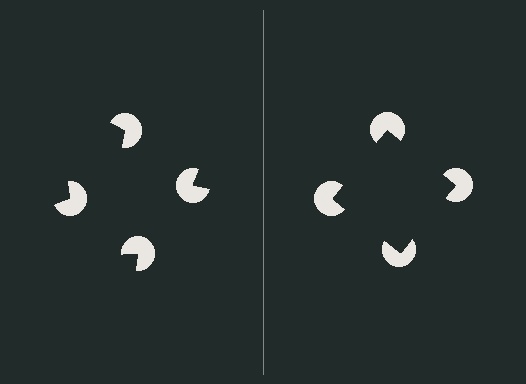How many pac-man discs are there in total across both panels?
8 — 4 on each side.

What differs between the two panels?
The pac-man discs are positioned identically on both sides; only the wedge orientations differ. On the right they align to a square; on the left they are misaligned.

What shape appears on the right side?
An illusory square.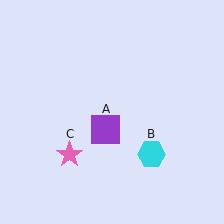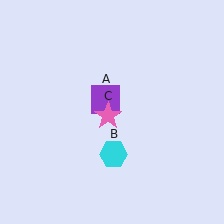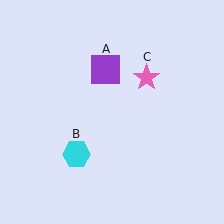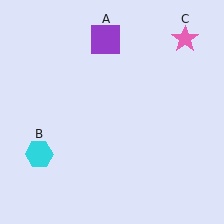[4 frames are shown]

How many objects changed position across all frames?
3 objects changed position: purple square (object A), cyan hexagon (object B), pink star (object C).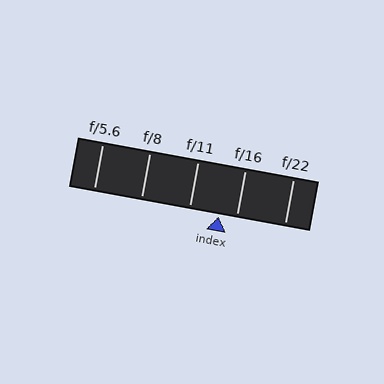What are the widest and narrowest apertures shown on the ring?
The widest aperture shown is f/5.6 and the narrowest is f/22.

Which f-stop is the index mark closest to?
The index mark is closest to f/16.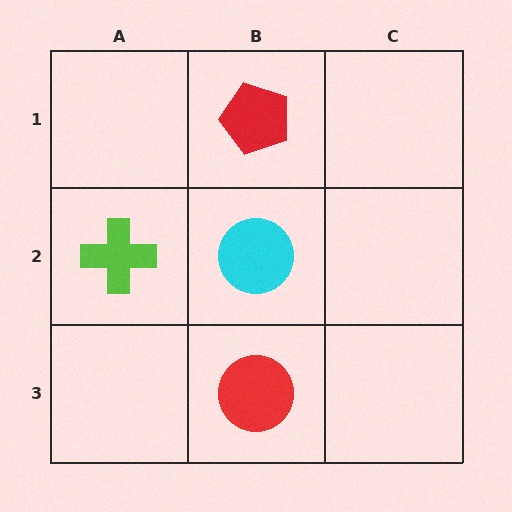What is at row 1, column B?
A red pentagon.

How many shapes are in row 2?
2 shapes.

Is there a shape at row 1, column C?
No, that cell is empty.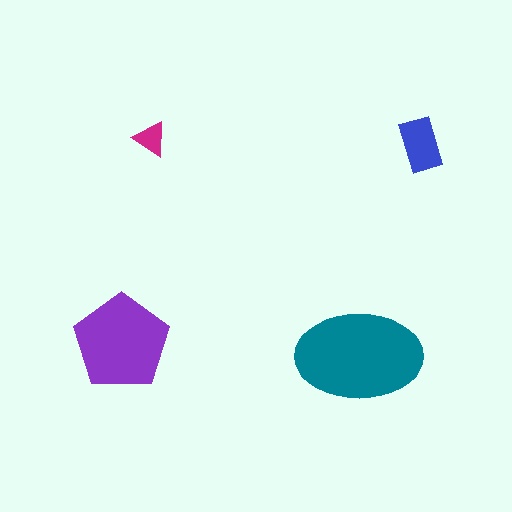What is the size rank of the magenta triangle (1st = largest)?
4th.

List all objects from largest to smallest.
The teal ellipse, the purple pentagon, the blue rectangle, the magenta triangle.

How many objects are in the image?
There are 4 objects in the image.